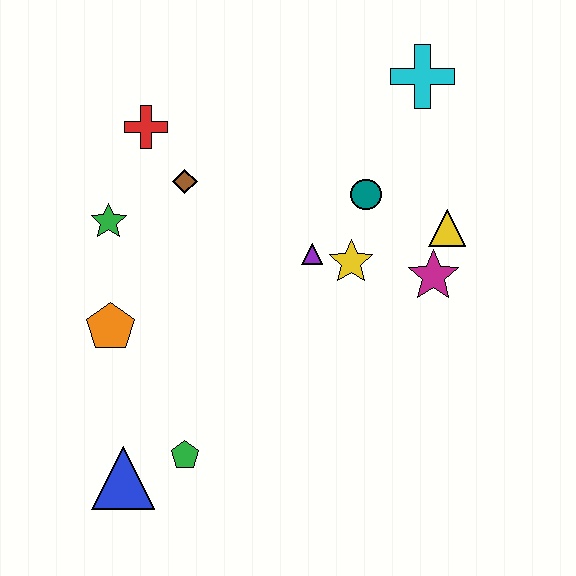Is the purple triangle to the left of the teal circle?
Yes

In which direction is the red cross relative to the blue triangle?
The red cross is above the blue triangle.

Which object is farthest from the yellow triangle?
The blue triangle is farthest from the yellow triangle.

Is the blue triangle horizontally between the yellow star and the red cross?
No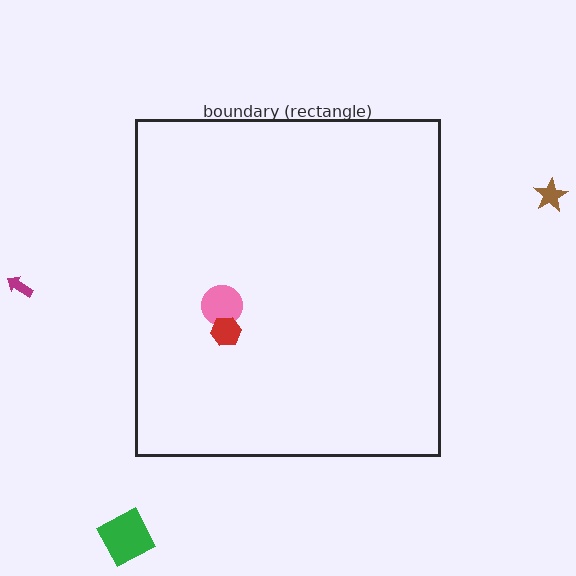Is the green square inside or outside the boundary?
Outside.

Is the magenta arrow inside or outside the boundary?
Outside.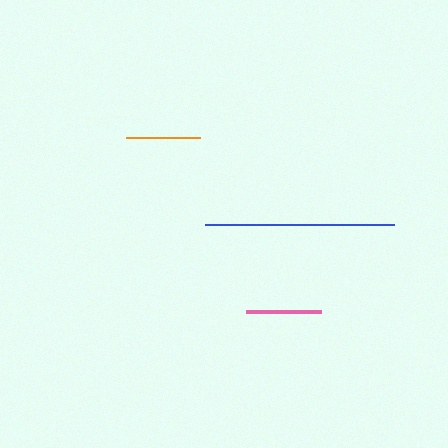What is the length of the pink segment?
The pink segment is approximately 75 pixels long.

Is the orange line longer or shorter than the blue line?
The blue line is longer than the orange line.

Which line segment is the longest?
The blue line is the longest at approximately 189 pixels.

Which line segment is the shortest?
The orange line is the shortest at approximately 74 pixels.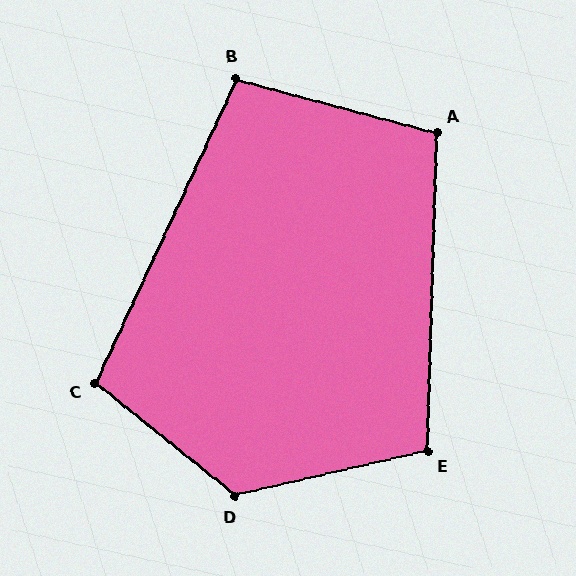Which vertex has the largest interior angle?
D, at approximately 128 degrees.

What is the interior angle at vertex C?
Approximately 104 degrees (obtuse).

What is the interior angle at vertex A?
Approximately 103 degrees (obtuse).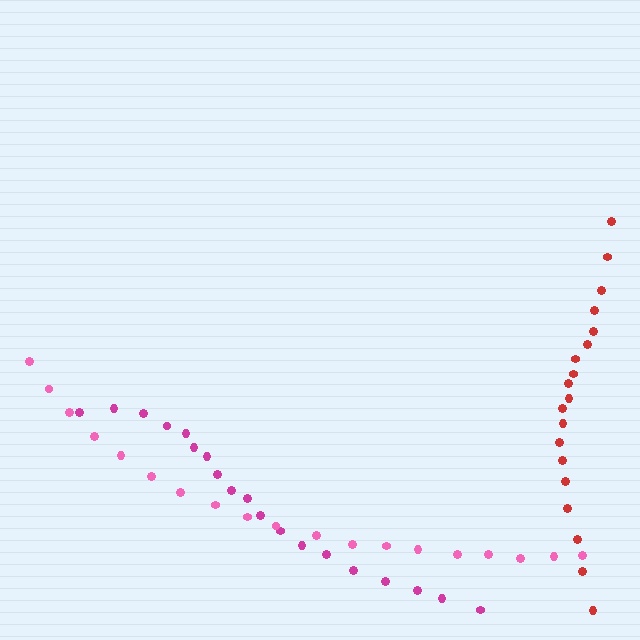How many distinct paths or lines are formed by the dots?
There are 3 distinct paths.